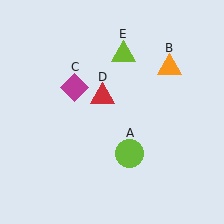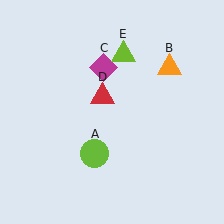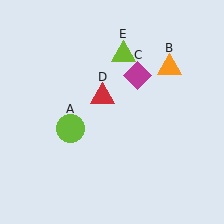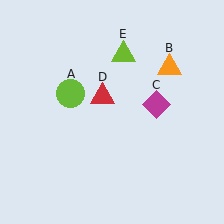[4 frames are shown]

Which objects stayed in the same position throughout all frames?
Orange triangle (object B) and red triangle (object D) and lime triangle (object E) remained stationary.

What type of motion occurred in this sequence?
The lime circle (object A), magenta diamond (object C) rotated clockwise around the center of the scene.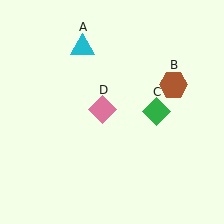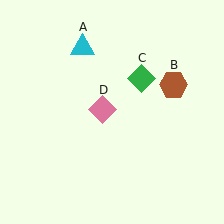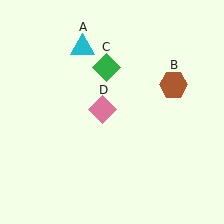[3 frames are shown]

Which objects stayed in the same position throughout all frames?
Cyan triangle (object A) and brown hexagon (object B) and pink diamond (object D) remained stationary.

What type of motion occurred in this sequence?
The green diamond (object C) rotated counterclockwise around the center of the scene.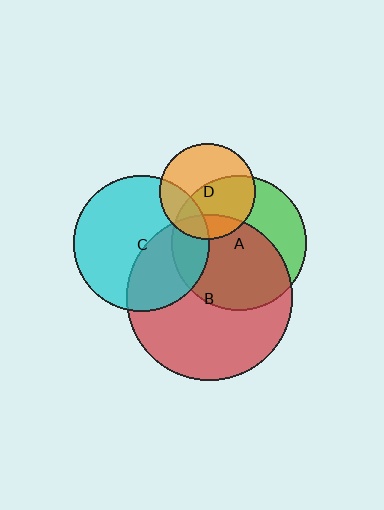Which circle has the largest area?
Circle B (red).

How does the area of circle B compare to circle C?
Approximately 1.5 times.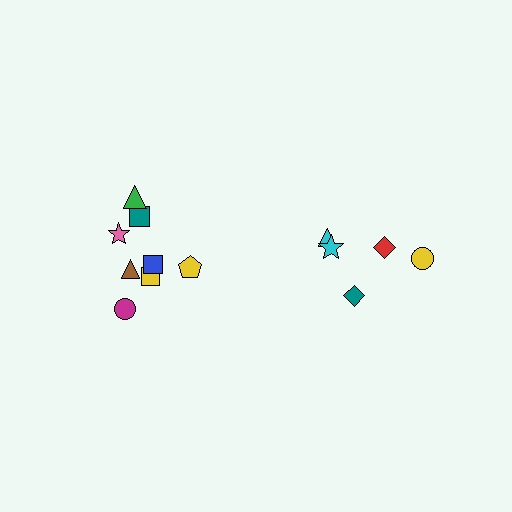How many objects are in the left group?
There are 8 objects.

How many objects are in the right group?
There are 5 objects.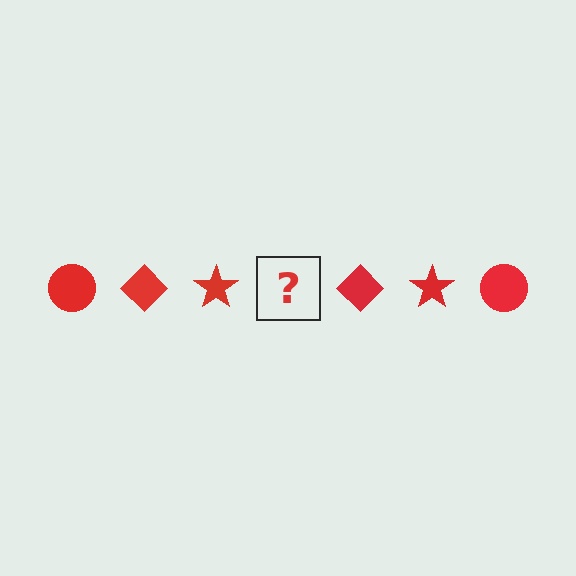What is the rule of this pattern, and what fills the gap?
The rule is that the pattern cycles through circle, diamond, star shapes in red. The gap should be filled with a red circle.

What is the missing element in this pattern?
The missing element is a red circle.